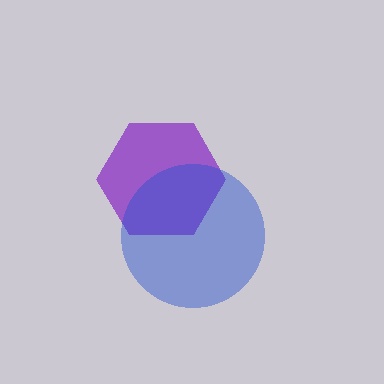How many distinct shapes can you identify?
There are 2 distinct shapes: a purple hexagon, a blue circle.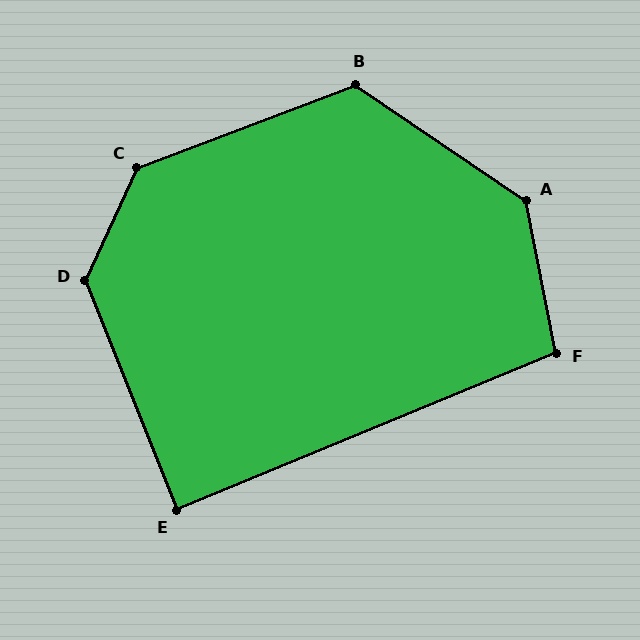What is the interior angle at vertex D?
Approximately 134 degrees (obtuse).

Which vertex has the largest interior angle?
C, at approximately 135 degrees.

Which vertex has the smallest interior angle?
E, at approximately 89 degrees.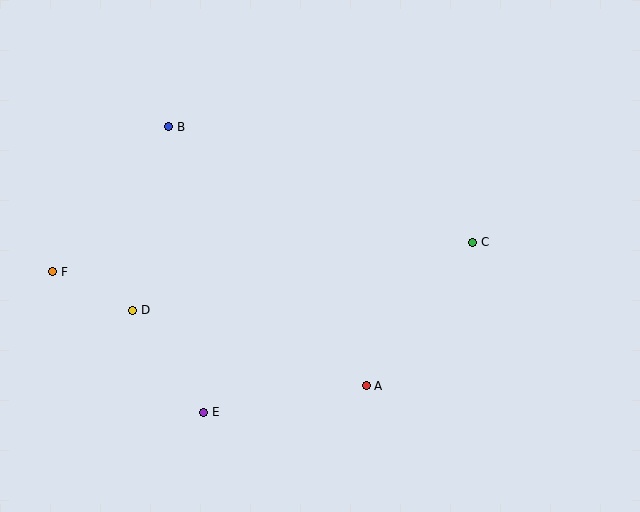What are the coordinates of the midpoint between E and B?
The midpoint between E and B is at (186, 269).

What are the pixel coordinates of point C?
Point C is at (473, 242).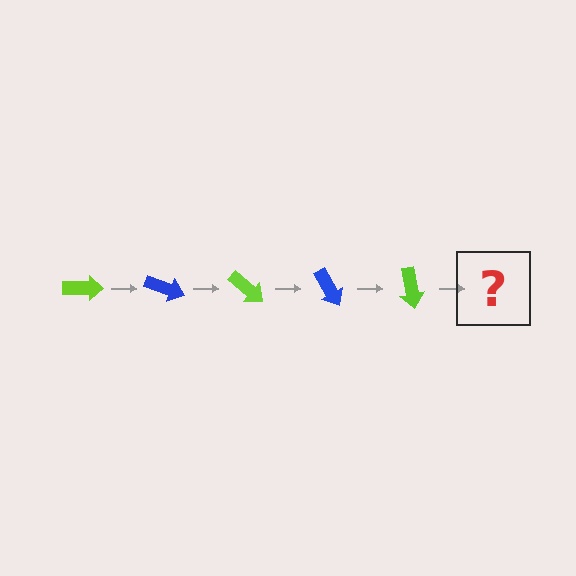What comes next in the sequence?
The next element should be a blue arrow, rotated 100 degrees from the start.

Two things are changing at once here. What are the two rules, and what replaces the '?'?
The two rules are that it rotates 20 degrees each step and the color cycles through lime and blue. The '?' should be a blue arrow, rotated 100 degrees from the start.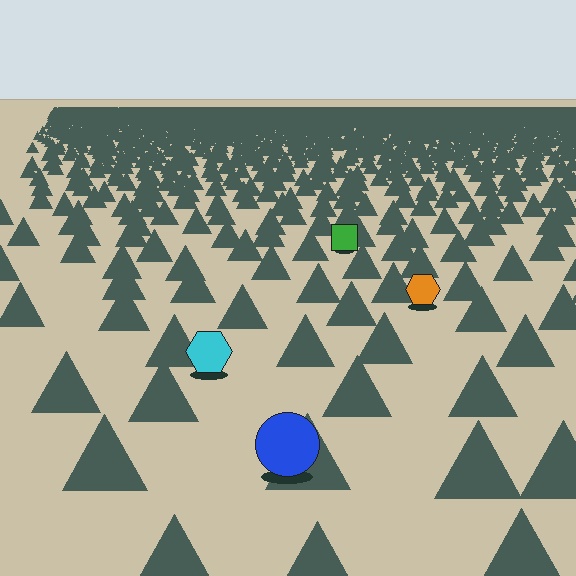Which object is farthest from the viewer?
The green square is farthest from the viewer. It appears smaller and the ground texture around it is denser.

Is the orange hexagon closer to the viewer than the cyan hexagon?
No. The cyan hexagon is closer — you can tell from the texture gradient: the ground texture is coarser near it.